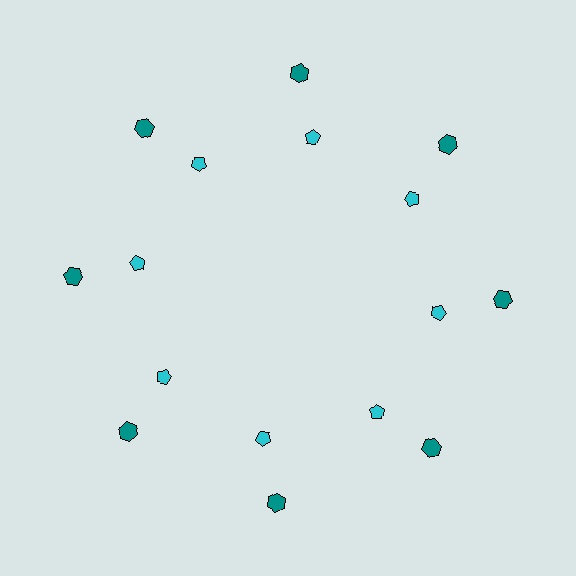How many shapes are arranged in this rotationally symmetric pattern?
There are 16 shapes, arranged in 8 groups of 2.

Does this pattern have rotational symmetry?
Yes, this pattern has 8-fold rotational symmetry. It looks the same after rotating 45 degrees around the center.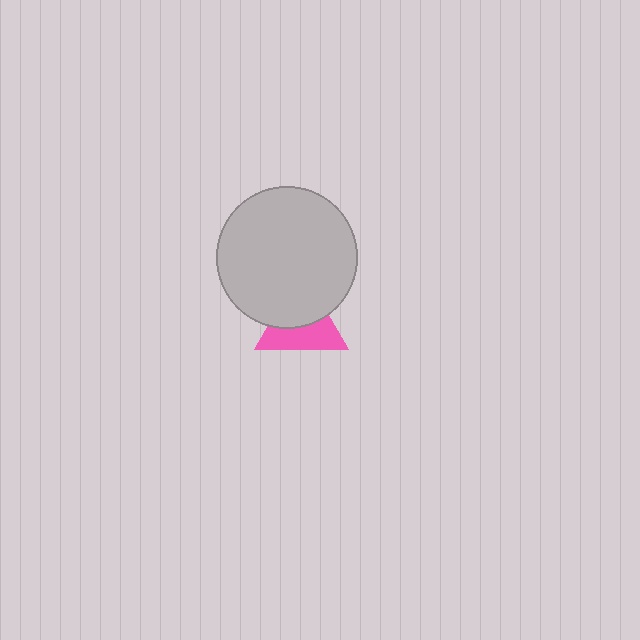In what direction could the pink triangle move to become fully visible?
The pink triangle could move down. That would shift it out from behind the light gray circle entirely.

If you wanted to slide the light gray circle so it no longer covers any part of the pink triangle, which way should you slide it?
Slide it up — that is the most direct way to separate the two shapes.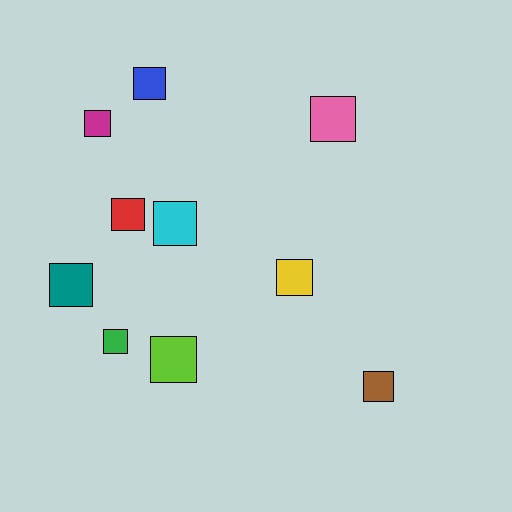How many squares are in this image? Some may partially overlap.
There are 10 squares.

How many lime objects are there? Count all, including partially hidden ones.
There is 1 lime object.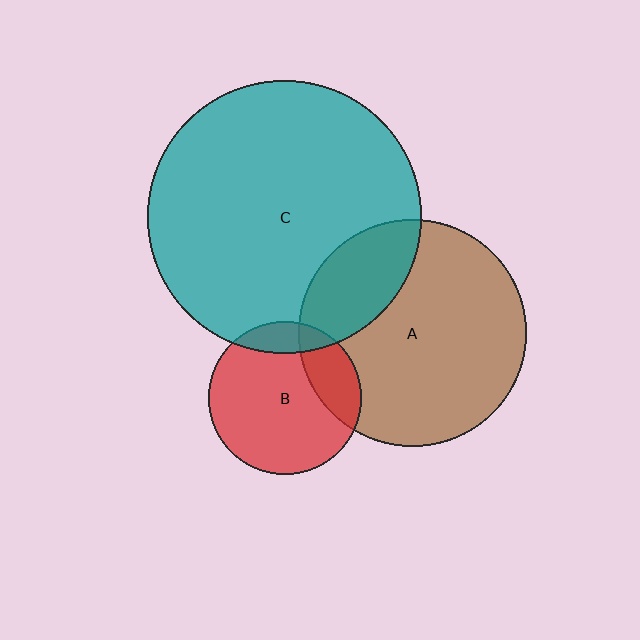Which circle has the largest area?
Circle C (teal).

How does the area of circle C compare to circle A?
Approximately 1.4 times.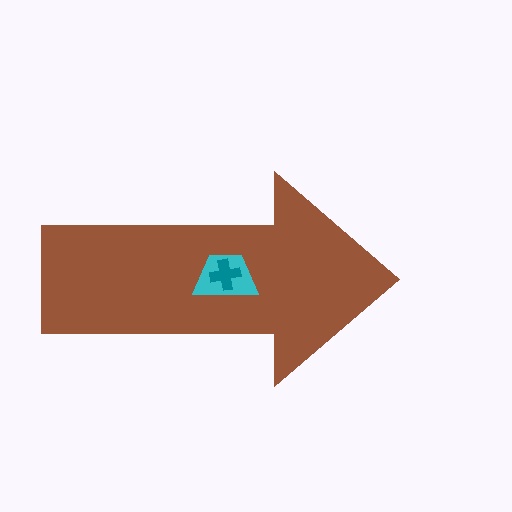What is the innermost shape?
The teal cross.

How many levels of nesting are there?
3.